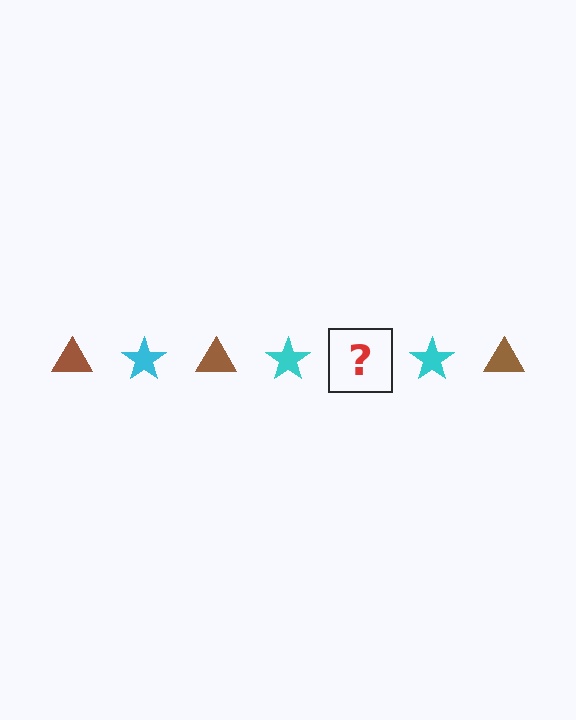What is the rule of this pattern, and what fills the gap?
The rule is that the pattern alternates between brown triangle and cyan star. The gap should be filled with a brown triangle.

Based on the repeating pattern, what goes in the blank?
The blank should be a brown triangle.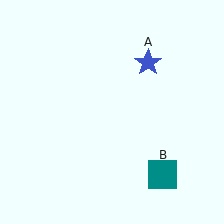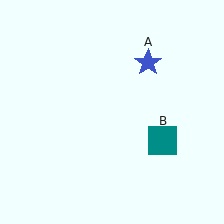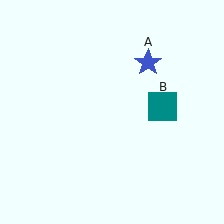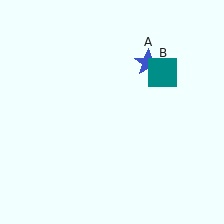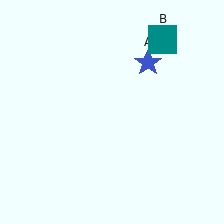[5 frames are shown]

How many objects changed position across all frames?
1 object changed position: teal square (object B).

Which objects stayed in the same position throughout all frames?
Blue star (object A) remained stationary.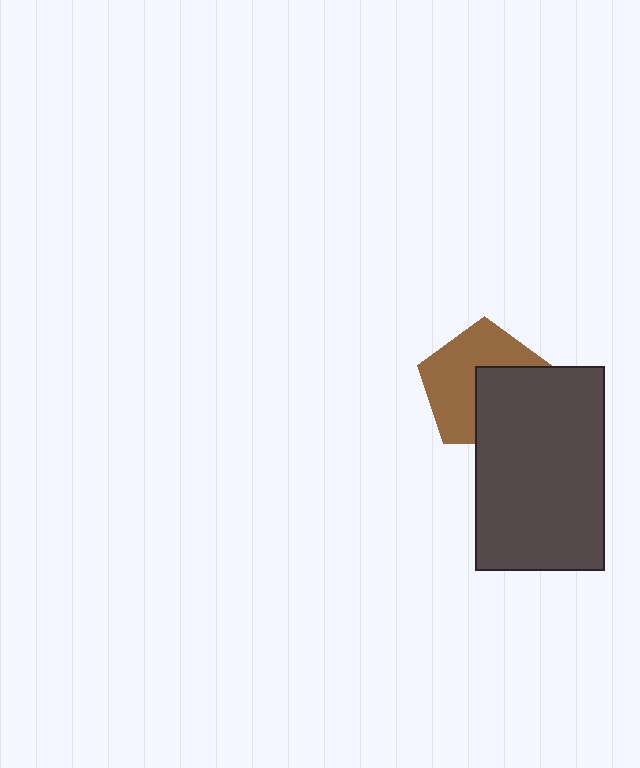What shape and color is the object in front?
The object in front is a dark gray rectangle.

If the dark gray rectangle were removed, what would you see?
You would see the complete brown pentagon.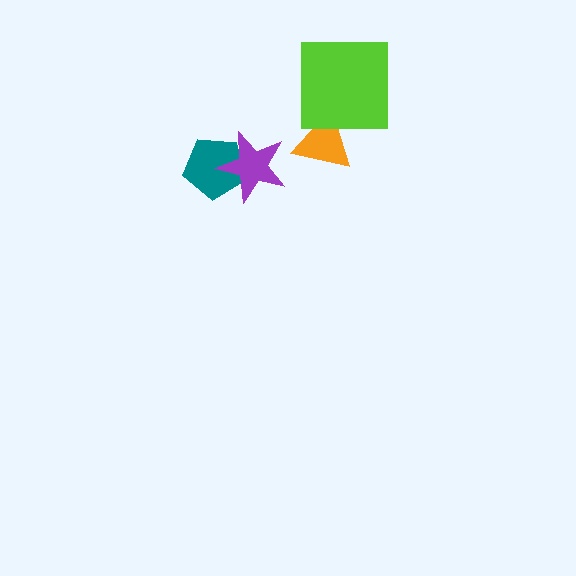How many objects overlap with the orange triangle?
1 object overlaps with the orange triangle.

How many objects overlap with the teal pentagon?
1 object overlaps with the teal pentagon.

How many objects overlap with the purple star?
1 object overlaps with the purple star.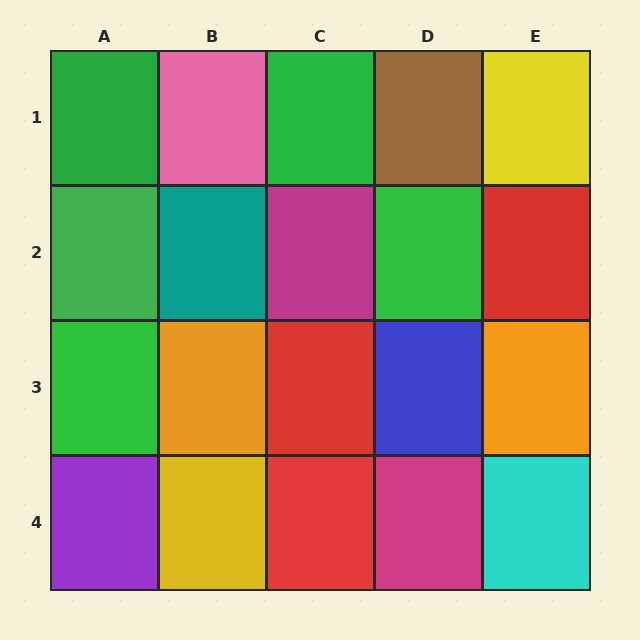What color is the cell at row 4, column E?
Cyan.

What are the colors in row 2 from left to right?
Green, teal, magenta, green, red.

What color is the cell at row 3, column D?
Blue.